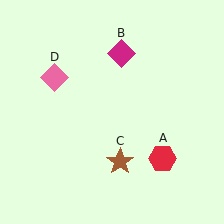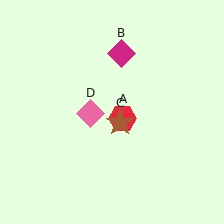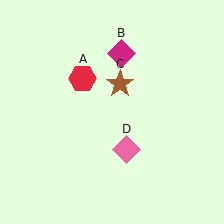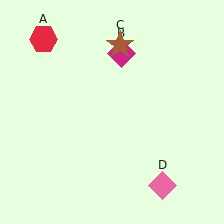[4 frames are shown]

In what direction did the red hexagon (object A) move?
The red hexagon (object A) moved up and to the left.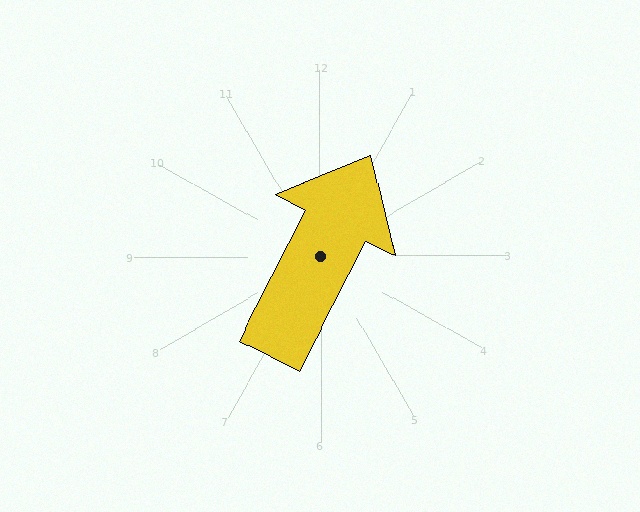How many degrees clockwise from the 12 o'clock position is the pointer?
Approximately 27 degrees.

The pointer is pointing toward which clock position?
Roughly 1 o'clock.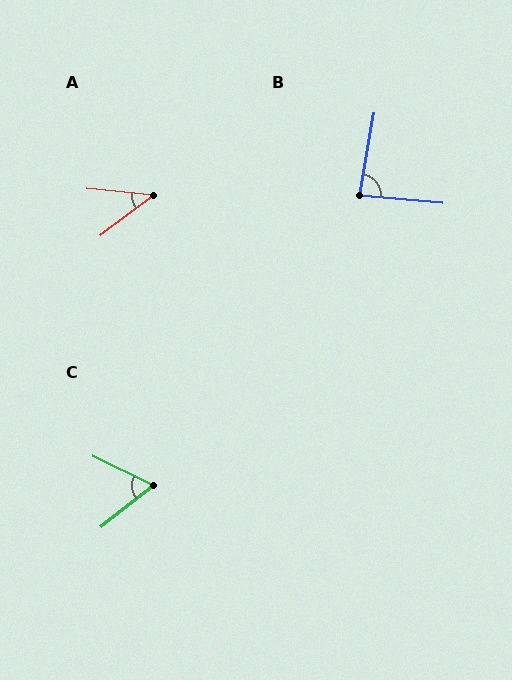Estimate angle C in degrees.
Approximately 64 degrees.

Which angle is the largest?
B, at approximately 85 degrees.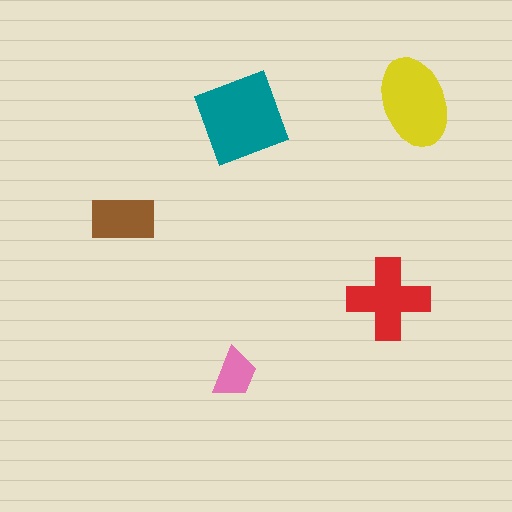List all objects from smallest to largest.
The pink trapezoid, the brown rectangle, the red cross, the yellow ellipse, the teal diamond.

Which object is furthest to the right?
The yellow ellipse is rightmost.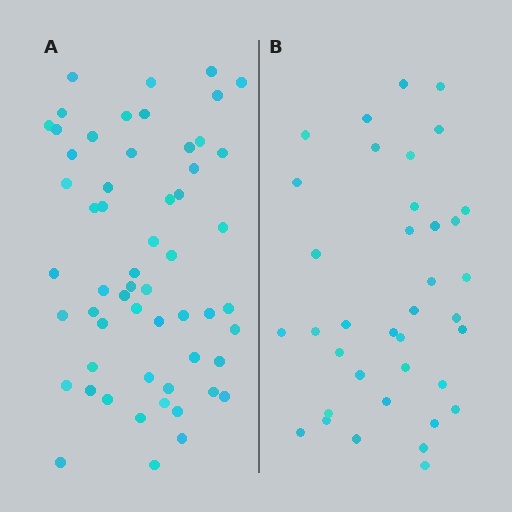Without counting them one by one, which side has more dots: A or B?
Region A (the left region) has more dots.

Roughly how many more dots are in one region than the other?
Region A has approximately 20 more dots than region B.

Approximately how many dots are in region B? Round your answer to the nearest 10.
About 40 dots. (The exact count is 37, which rounds to 40.)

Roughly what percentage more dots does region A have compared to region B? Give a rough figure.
About 55% more.